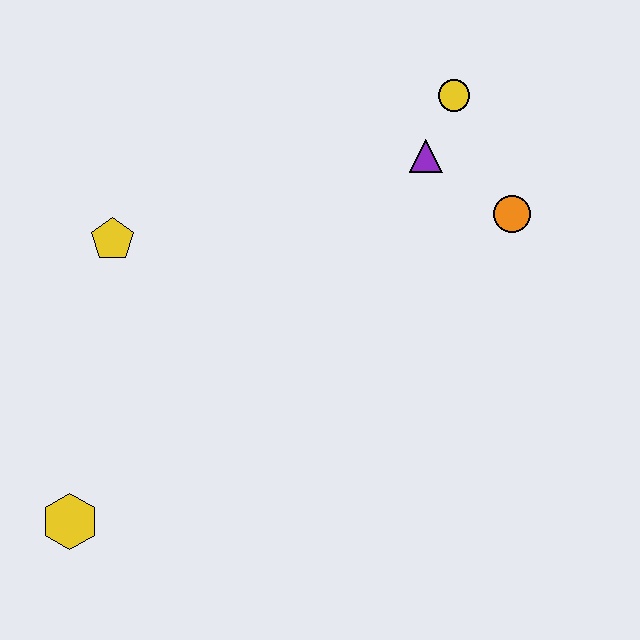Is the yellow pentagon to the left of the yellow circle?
Yes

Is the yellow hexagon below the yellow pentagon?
Yes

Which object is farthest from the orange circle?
The yellow hexagon is farthest from the orange circle.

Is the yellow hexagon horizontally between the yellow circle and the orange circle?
No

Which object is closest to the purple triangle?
The yellow circle is closest to the purple triangle.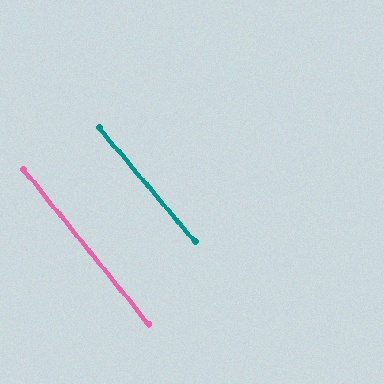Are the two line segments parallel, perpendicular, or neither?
Parallel — their directions differ by only 1.2°.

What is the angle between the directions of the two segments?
Approximately 1 degree.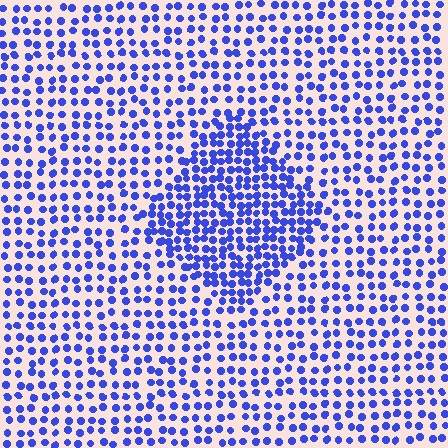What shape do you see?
I see a diamond.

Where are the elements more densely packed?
The elements are more densely packed inside the diamond boundary.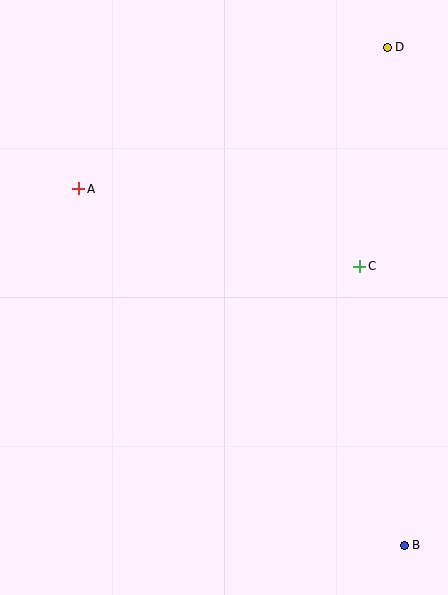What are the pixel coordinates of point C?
Point C is at (360, 266).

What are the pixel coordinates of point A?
Point A is at (79, 189).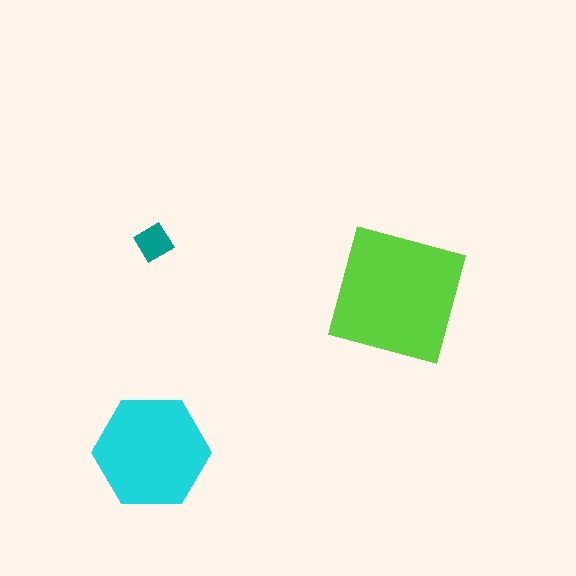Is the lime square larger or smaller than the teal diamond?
Larger.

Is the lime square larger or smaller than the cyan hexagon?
Larger.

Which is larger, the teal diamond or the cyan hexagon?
The cyan hexagon.